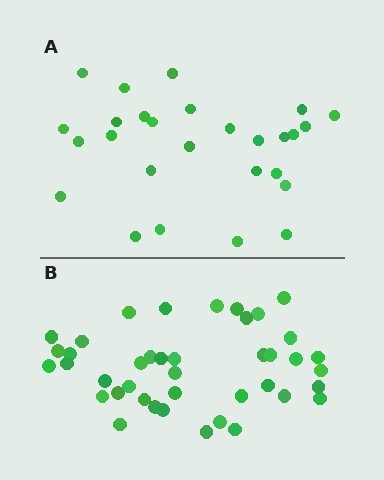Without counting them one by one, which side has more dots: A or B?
Region B (the bottom region) has more dots.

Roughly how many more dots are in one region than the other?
Region B has approximately 15 more dots than region A.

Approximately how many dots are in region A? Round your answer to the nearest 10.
About 30 dots. (The exact count is 27, which rounds to 30.)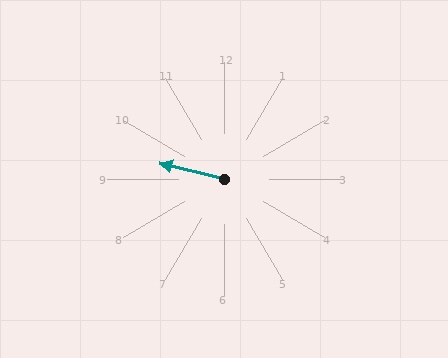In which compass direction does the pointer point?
West.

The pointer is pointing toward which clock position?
Roughly 9 o'clock.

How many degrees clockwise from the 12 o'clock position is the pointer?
Approximately 284 degrees.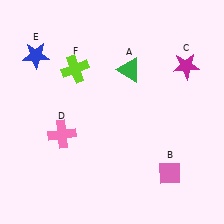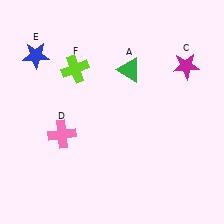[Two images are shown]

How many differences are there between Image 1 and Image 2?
There is 1 difference between the two images.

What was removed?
The pink diamond (B) was removed in Image 2.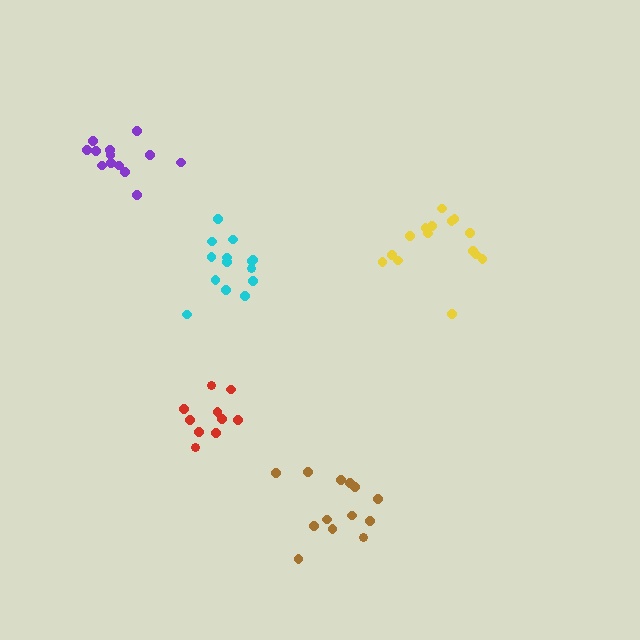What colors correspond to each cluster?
The clusters are colored: yellow, red, cyan, purple, brown.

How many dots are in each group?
Group 1: 15 dots, Group 2: 10 dots, Group 3: 14 dots, Group 4: 13 dots, Group 5: 13 dots (65 total).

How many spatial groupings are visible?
There are 5 spatial groupings.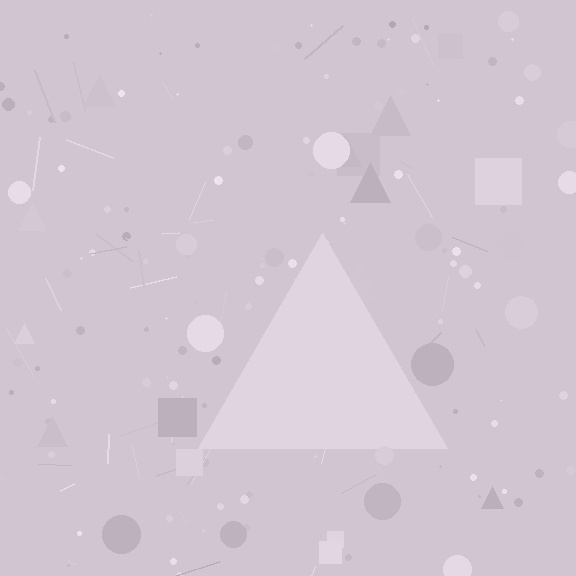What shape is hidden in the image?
A triangle is hidden in the image.